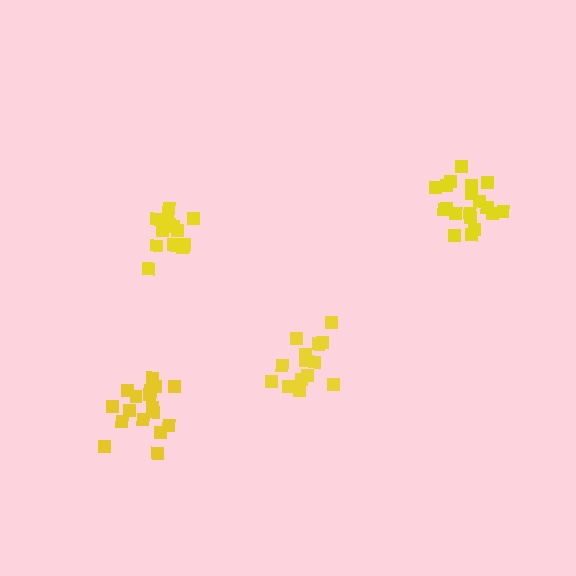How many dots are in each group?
Group 1: 14 dots, Group 2: 16 dots, Group 3: 19 dots, Group 4: 17 dots (66 total).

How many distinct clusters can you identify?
There are 4 distinct clusters.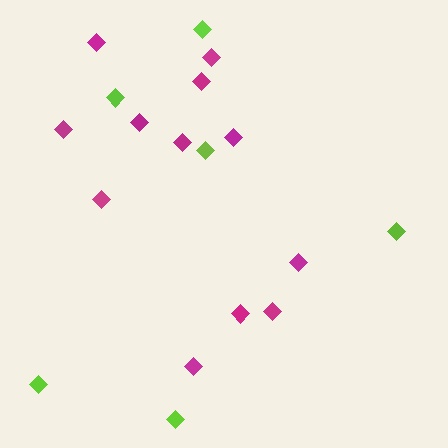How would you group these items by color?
There are 2 groups: one group of magenta diamonds (12) and one group of lime diamonds (6).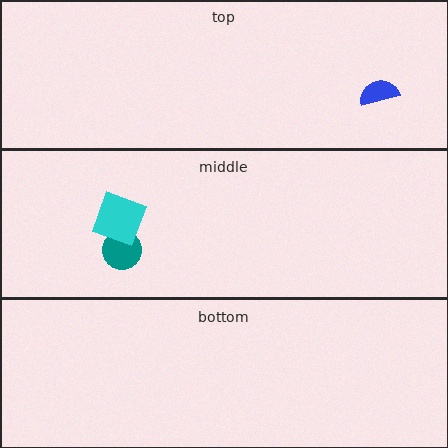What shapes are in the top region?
The blue semicircle.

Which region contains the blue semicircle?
The top region.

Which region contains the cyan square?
The middle region.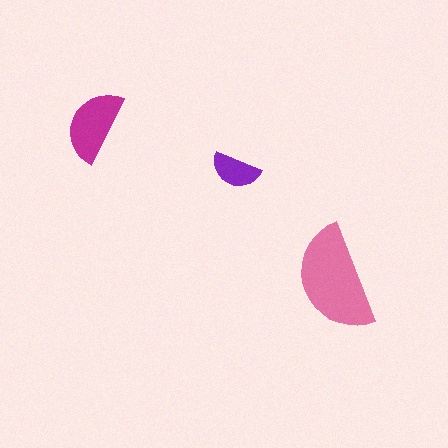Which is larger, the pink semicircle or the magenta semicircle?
The pink one.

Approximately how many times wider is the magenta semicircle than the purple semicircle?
About 1.5 times wider.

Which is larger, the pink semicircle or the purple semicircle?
The pink one.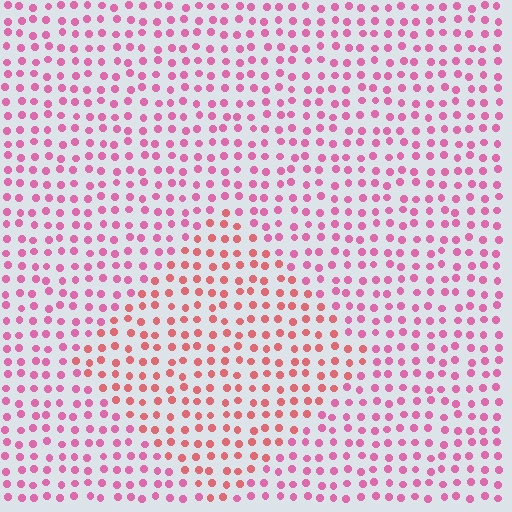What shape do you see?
I see a diamond.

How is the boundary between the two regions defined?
The boundary is defined purely by a slight shift in hue (about 29 degrees). Spacing, size, and orientation are identical on both sides.